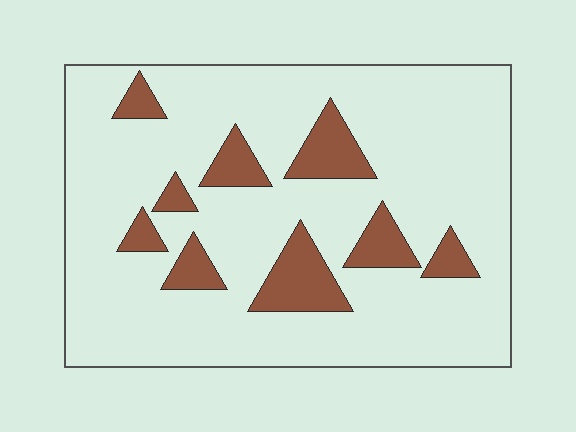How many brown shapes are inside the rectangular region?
9.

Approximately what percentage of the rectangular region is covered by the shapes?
Approximately 15%.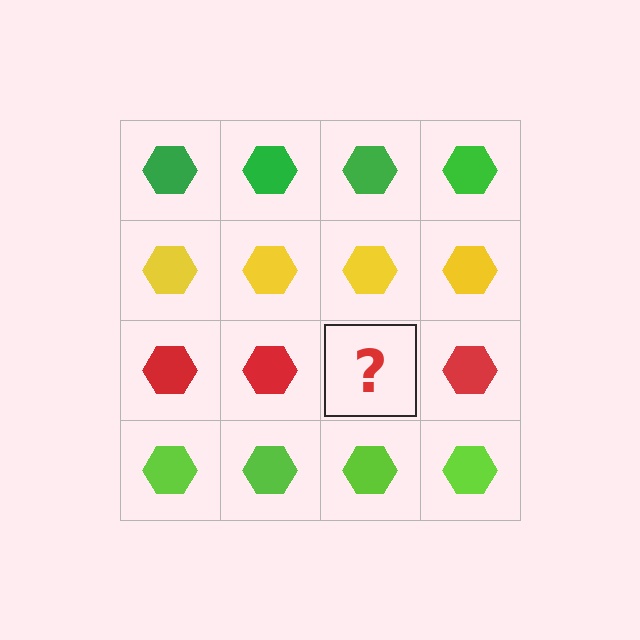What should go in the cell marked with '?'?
The missing cell should contain a red hexagon.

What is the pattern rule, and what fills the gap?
The rule is that each row has a consistent color. The gap should be filled with a red hexagon.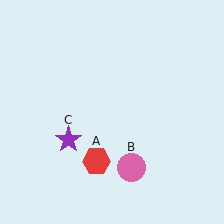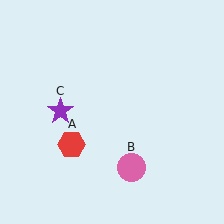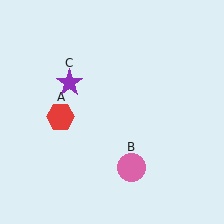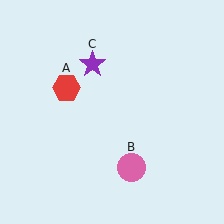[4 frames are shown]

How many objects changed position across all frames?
2 objects changed position: red hexagon (object A), purple star (object C).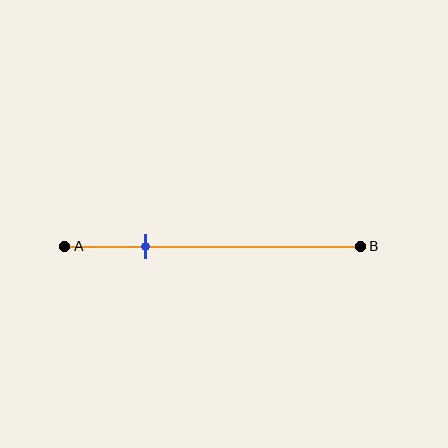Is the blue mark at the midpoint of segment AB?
No, the mark is at about 25% from A, not at the 50% midpoint.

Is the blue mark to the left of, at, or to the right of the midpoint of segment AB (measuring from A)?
The blue mark is to the left of the midpoint of segment AB.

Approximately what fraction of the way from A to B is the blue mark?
The blue mark is approximately 25% of the way from A to B.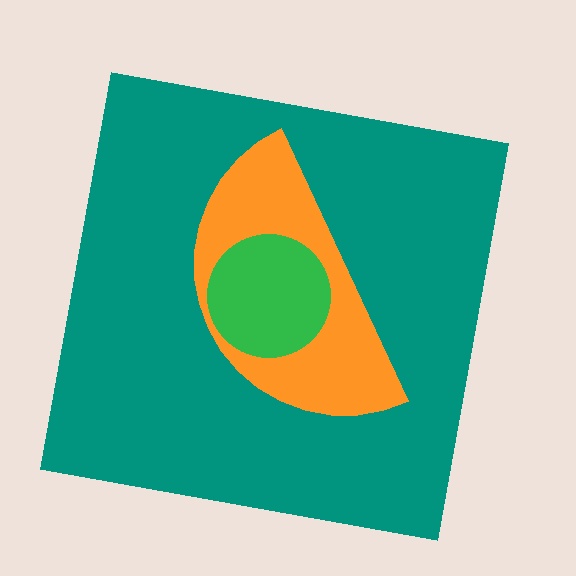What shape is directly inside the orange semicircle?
The green circle.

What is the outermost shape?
The teal square.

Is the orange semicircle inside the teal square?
Yes.